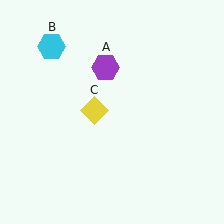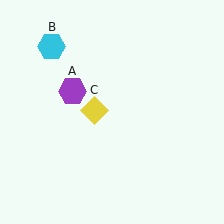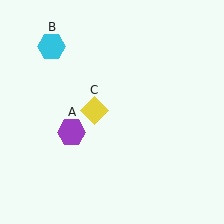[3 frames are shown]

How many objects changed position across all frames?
1 object changed position: purple hexagon (object A).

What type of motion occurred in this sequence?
The purple hexagon (object A) rotated counterclockwise around the center of the scene.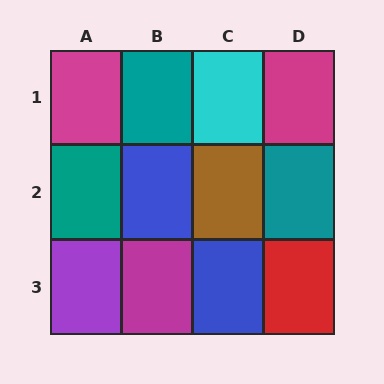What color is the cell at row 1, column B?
Teal.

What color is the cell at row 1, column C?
Cyan.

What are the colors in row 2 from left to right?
Teal, blue, brown, teal.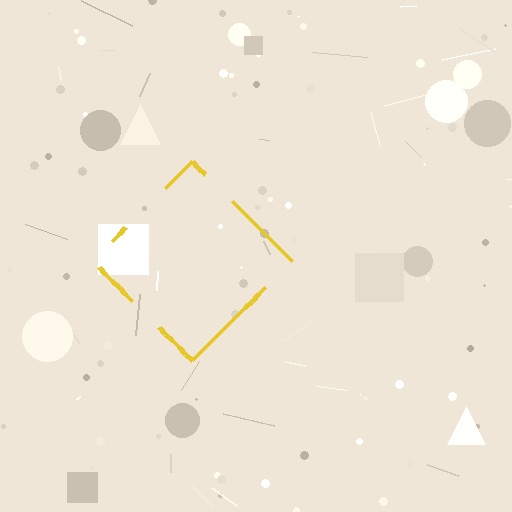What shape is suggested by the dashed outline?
The dashed outline suggests a diamond.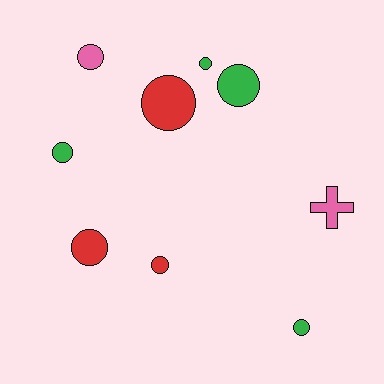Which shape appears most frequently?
Circle, with 8 objects.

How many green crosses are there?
There are no green crosses.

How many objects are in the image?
There are 9 objects.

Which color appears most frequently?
Green, with 4 objects.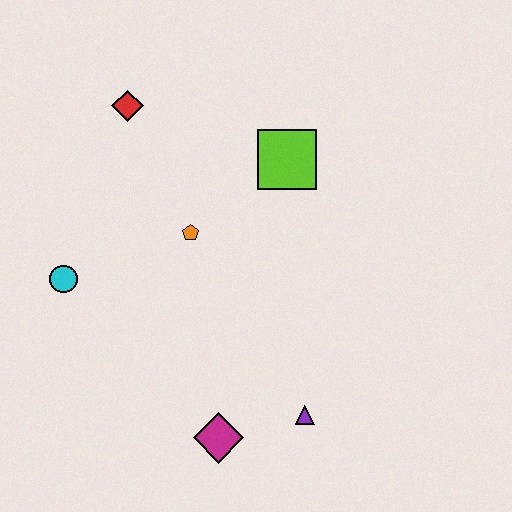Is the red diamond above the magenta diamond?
Yes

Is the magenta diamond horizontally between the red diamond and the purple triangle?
Yes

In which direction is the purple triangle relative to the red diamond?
The purple triangle is below the red diamond.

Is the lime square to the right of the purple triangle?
No